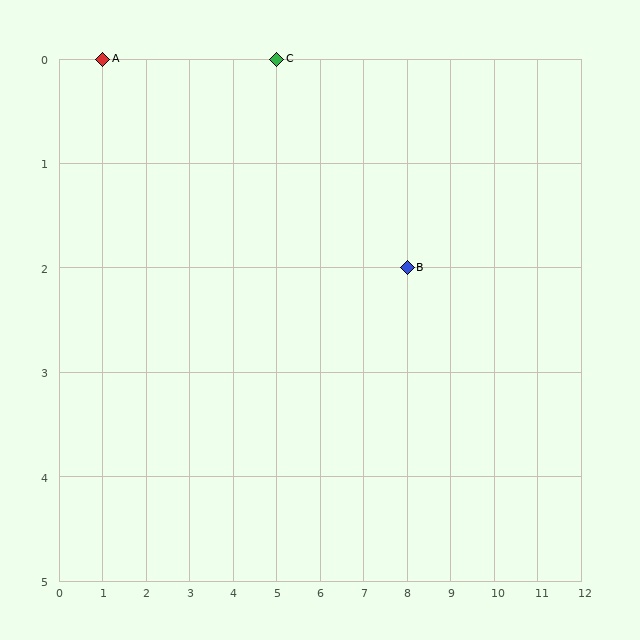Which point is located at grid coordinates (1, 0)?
Point A is at (1, 0).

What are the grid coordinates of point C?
Point C is at grid coordinates (5, 0).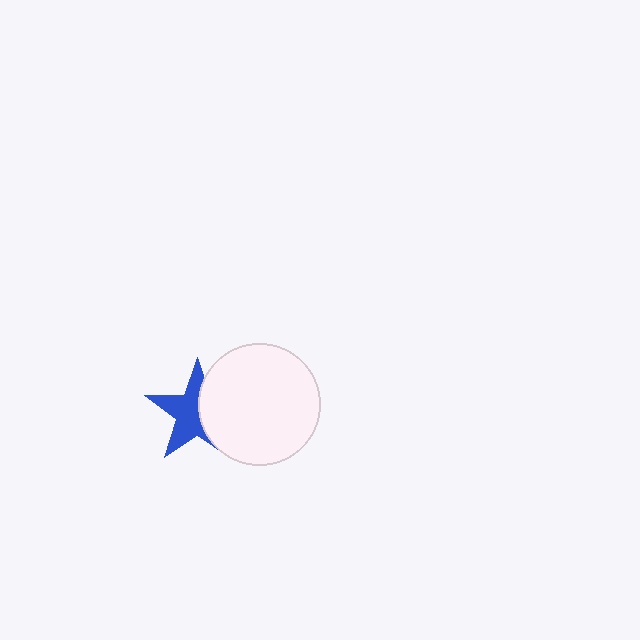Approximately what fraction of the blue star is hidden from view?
Roughly 42% of the blue star is hidden behind the white circle.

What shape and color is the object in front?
The object in front is a white circle.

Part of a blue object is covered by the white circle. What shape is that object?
It is a star.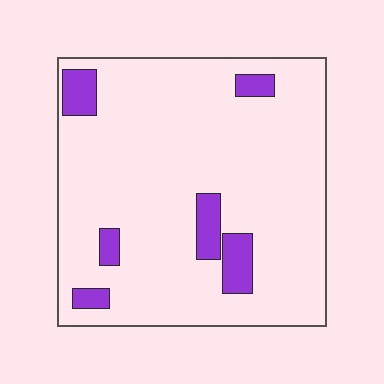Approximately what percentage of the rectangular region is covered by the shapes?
Approximately 10%.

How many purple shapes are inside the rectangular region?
6.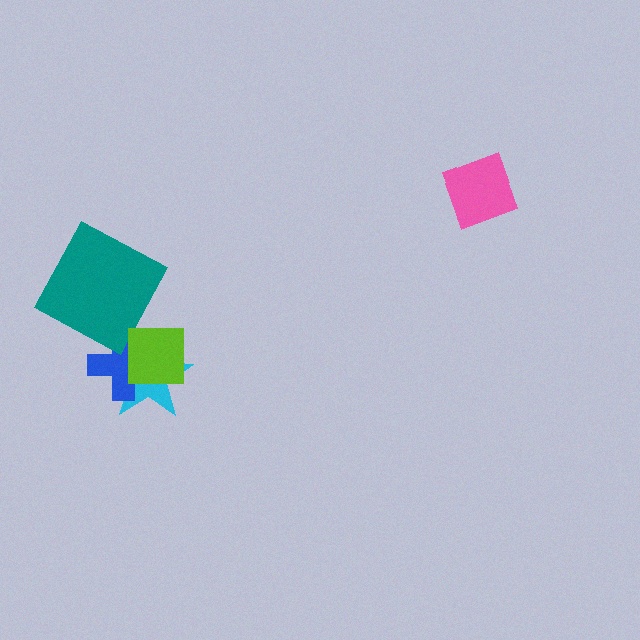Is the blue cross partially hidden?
Yes, it is partially covered by another shape.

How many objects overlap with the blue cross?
2 objects overlap with the blue cross.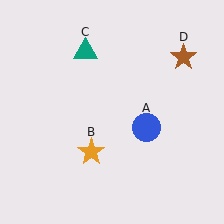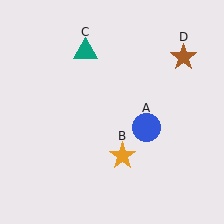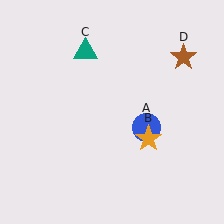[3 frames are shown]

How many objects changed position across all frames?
1 object changed position: orange star (object B).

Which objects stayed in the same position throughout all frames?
Blue circle (object A) and teal triangle (object C) and brown star (object D) remained stationary.